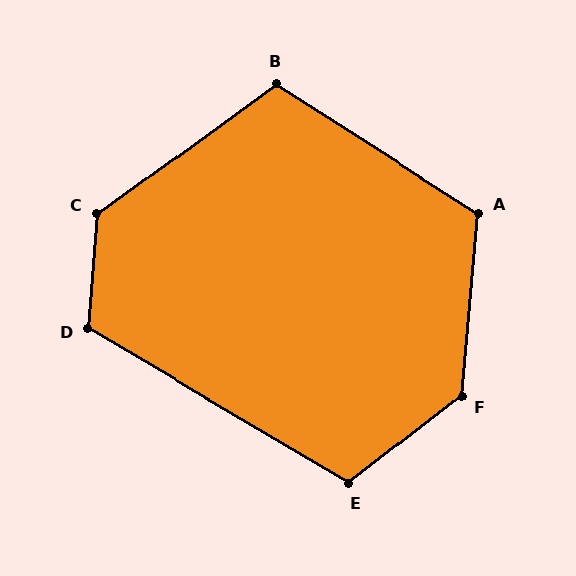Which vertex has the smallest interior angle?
B, at approximately 111 degrees.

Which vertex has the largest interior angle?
F, at approximately 133 degrees.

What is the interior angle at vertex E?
Approximately 112 degrees (obtuse).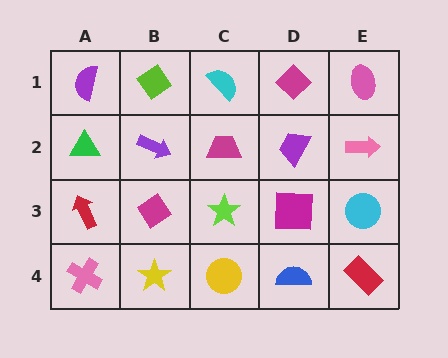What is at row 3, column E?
A cyan circle.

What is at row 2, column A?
A green triangle.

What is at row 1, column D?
A magenta diamond.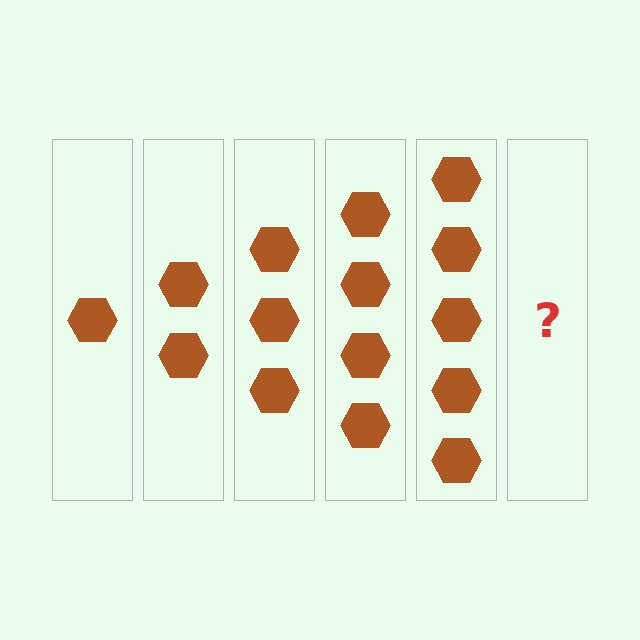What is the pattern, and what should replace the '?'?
The pattern is that each step adds one more hexagon. The '?' should be 6 hexagons.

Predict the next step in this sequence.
The next step is 6 hexagons.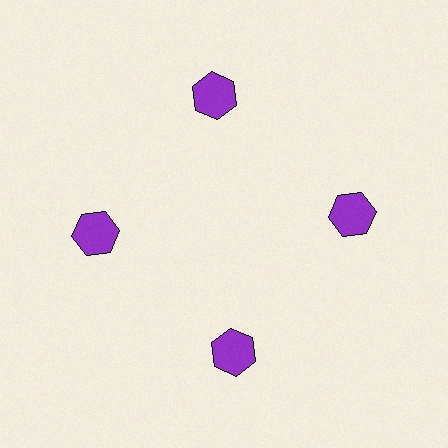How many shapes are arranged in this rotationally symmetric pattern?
There are 4 shapes, arranged in 4 groups of 1.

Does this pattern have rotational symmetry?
Yes, this pattern has 4-fold rotational symmetry. It looks the same after rotating 90 degrees around the center.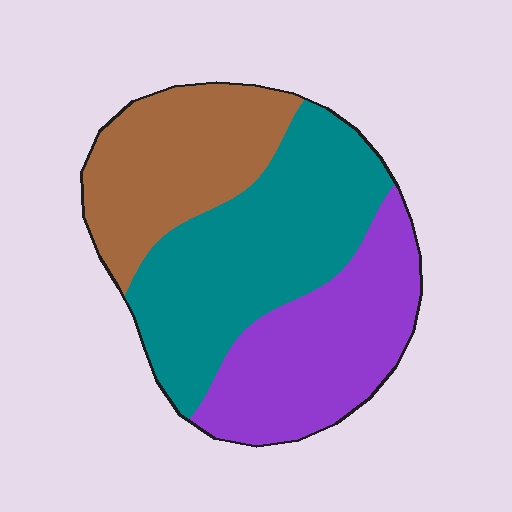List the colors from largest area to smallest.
From largest to smallest: teal, purple, brown.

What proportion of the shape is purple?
Purple takes up about one third (1/3) of the shape.